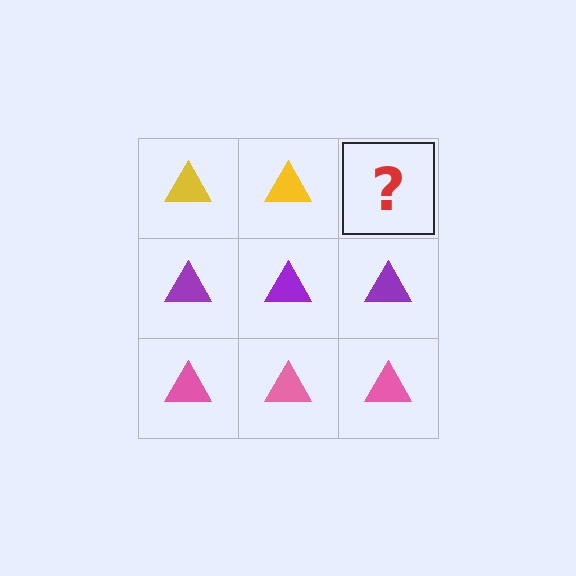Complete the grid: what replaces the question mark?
The question mark should be replaced with a yellow triangle.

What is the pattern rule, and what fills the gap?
The rule is that each row has a consistent color. The gap should be filled with a yellow triangle.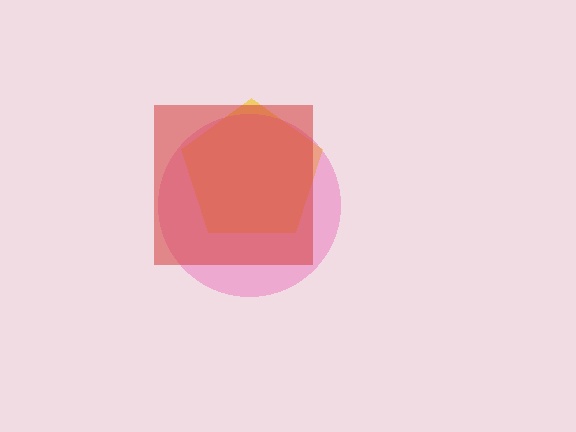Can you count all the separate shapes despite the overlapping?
Yes, there are 3 separate shapes.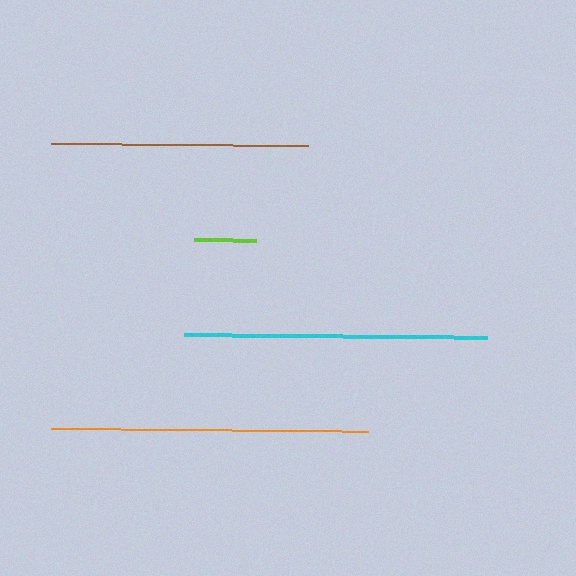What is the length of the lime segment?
The lime segment is approximately 62 pixels long.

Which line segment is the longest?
The orange line is the longest at approximately 317 pixels.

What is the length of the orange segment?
The orange segment is approximately 317 pixels long.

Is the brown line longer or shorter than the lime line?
The brown line is longer than the lime line.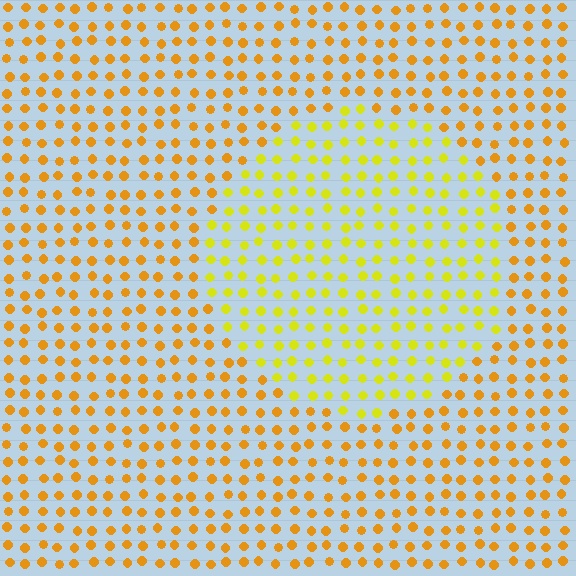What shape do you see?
I see a circle.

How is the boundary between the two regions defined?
The boundary is defined purely by a slight shift in hue (about 28 degrees). Spacing, size, and orientation are identical on both sides.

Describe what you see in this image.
The image is filled with small orange elements in a uniform arrangement. A circle-shaped region is visible where the elements are tinted to a slightly different hue, forming a subtle color boundary.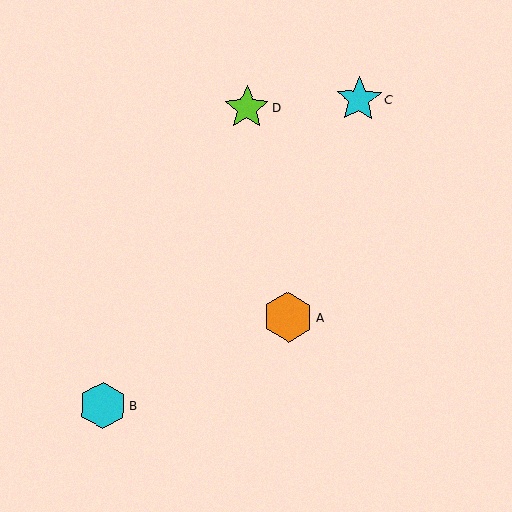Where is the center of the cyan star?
The center of the cyan star is at (359, 99).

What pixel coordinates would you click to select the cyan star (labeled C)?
Click at (359, 99) to select the cyan star C.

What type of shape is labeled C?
Shape C is a cyan star.